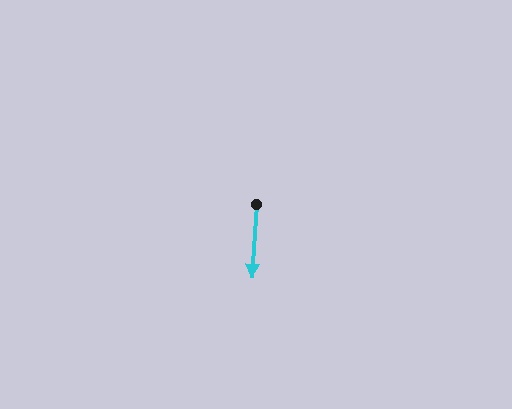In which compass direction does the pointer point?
South.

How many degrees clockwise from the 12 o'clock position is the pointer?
Approximately 183 degrees.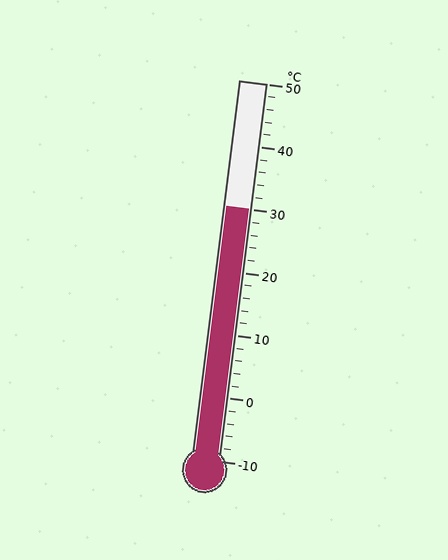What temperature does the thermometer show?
The thermometer shows approximately 30°C.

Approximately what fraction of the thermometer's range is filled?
The thermometer is filled to approximately 65% of its range.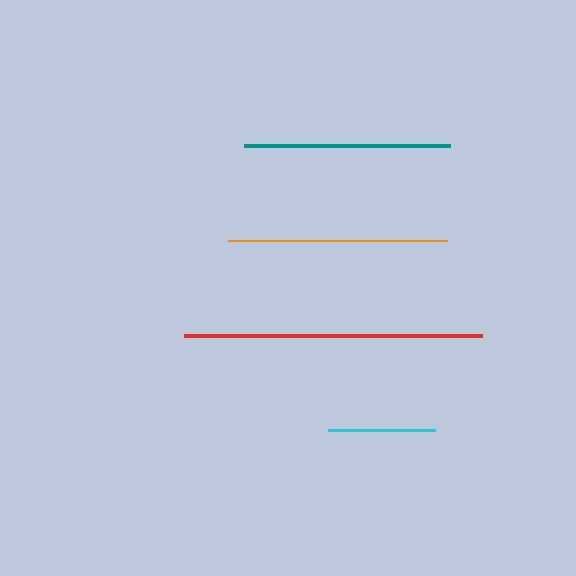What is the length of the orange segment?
The orange segment is approximately 218 pixels long.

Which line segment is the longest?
The red line is the longest at approximately 298 pixels.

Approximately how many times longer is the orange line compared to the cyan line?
The orange line is approximately 2.0 times the length of the cyan line.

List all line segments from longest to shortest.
From longest to shortest: red, orange, teal, cyan.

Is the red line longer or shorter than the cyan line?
The red line is longer than the cyan line.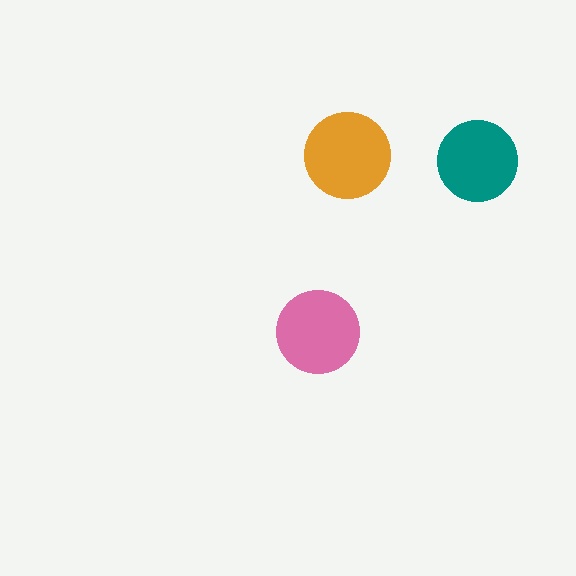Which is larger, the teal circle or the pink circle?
The pink one.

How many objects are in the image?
There are 3 objects in the image.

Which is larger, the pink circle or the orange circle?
The orange one.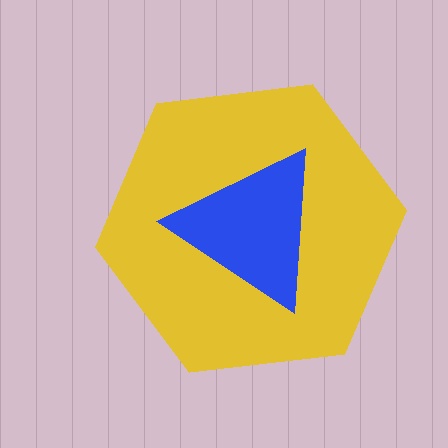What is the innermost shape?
The blue triangle.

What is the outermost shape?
The yellow hexagon.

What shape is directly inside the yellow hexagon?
The blue triangle.